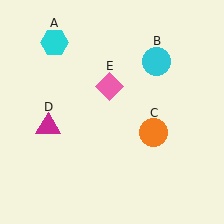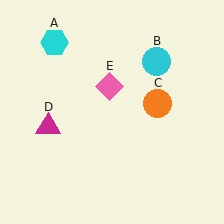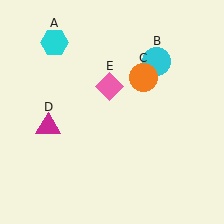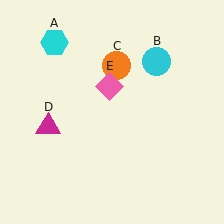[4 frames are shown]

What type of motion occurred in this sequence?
The orange circle (object C) rotated counterclockwise around the center of the scene.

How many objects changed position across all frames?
1 object changed position: orange circle (object C).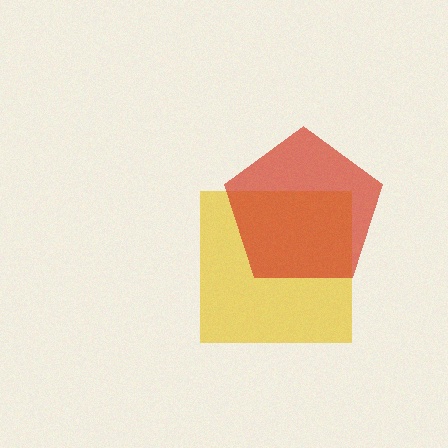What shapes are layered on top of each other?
The layered shapes are: a yellow square, a red pentagon.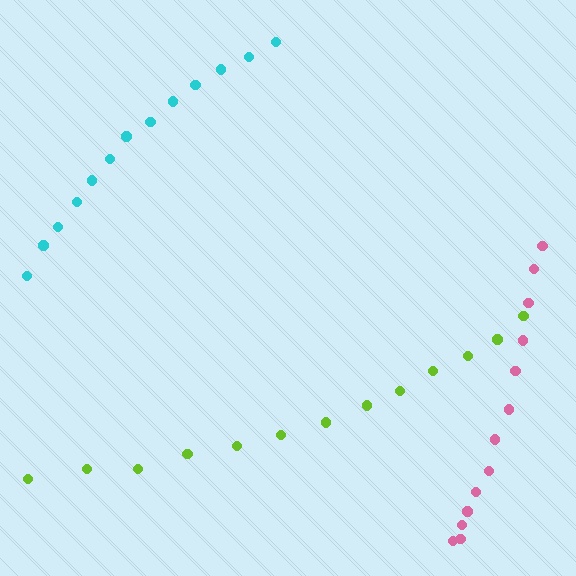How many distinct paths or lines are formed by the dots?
There are 3 distinct paths.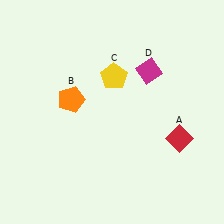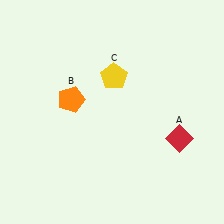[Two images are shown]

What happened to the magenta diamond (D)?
The magenta diamond (D) was removed in Image 2. It was in the top-right area of Image 1.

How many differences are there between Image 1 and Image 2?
There is 1 difference between the two images.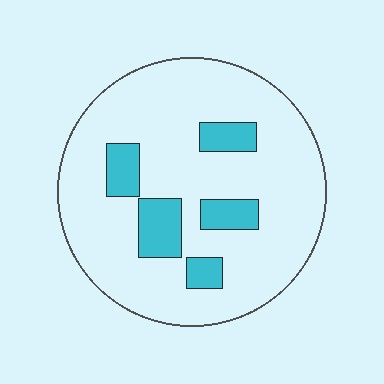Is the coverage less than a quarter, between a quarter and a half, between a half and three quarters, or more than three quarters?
Less than a quarter.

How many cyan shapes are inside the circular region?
5.